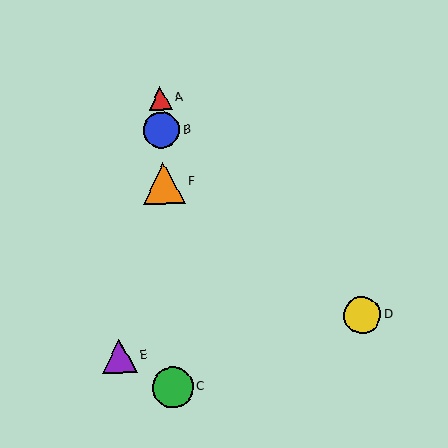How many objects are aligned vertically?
4 objects (A, B, C, F) are aligned vertically.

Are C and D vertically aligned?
No, C is at x≈173 and D is at x≈362.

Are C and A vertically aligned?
Yes, both are at x≈173.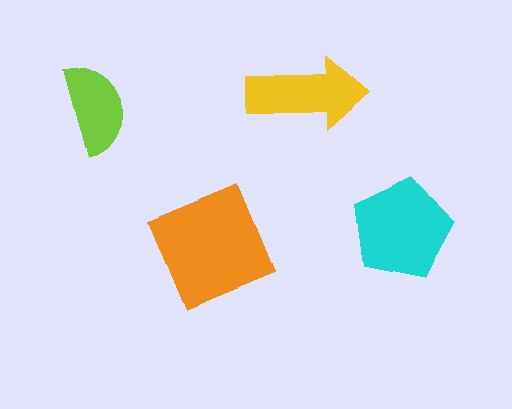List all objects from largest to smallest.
The orange square, the cyan pentagon, the yellow arrow, the lime semicircle.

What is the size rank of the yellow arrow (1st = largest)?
3rd.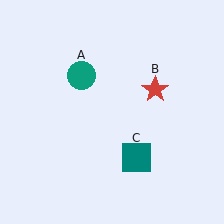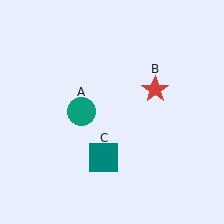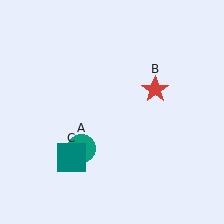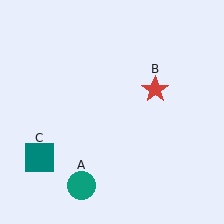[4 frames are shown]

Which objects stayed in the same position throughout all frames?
Red star (object B) remained stationary.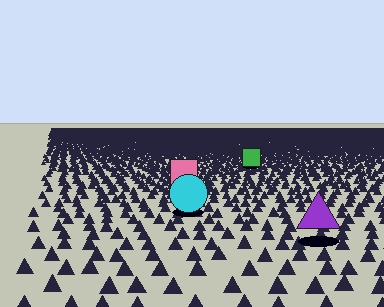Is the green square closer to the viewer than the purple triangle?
No. The purple triangle is closer — you can tell from the texture gradient: the ground texture is coarser near it.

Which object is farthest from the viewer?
The green square is farthest from the viewer. It appears smaller and the ground texture around it is denser.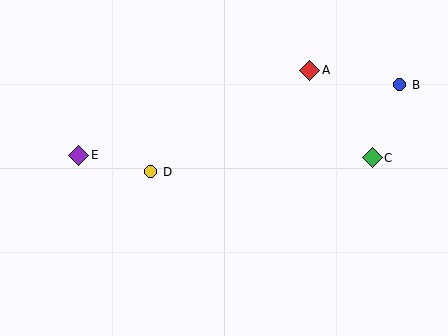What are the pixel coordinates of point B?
Point B is at (400, 85).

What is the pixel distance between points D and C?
The distance between D and C is 222 pixels.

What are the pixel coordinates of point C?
Point C is at (372, 158).